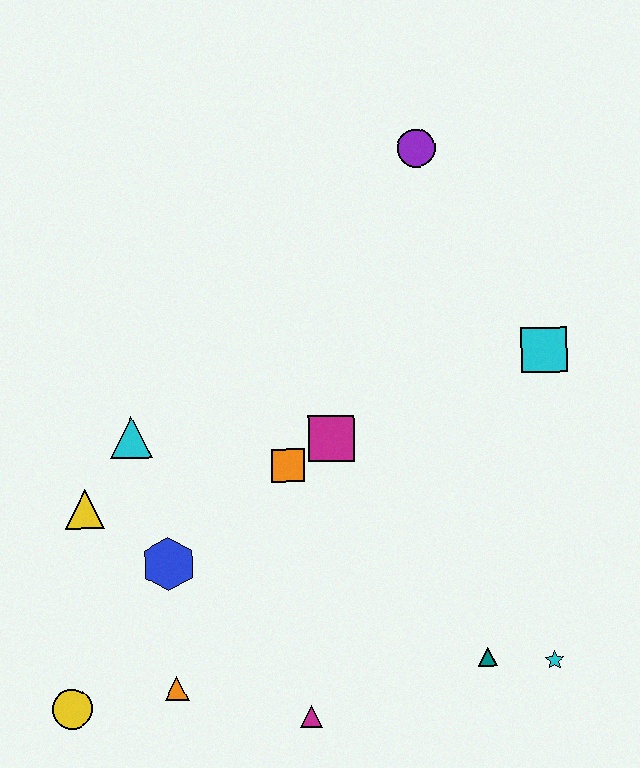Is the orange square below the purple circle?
Yes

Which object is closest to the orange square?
The magenta square is closest to the orange square.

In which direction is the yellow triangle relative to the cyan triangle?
The yellow triangle is below the cyan triangle.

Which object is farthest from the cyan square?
The yellow circle is farthest from the cyan square.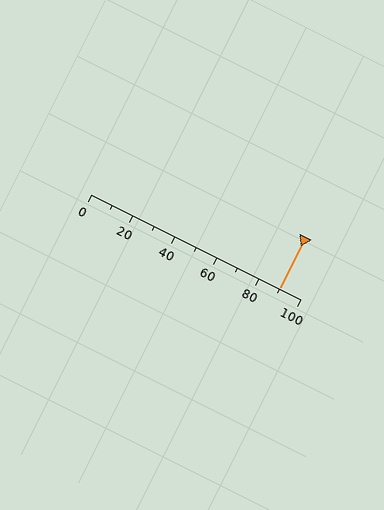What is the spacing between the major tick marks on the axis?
The major ticks are spaced 20 apart.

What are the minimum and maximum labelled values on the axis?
The axis runs from 0 to 100.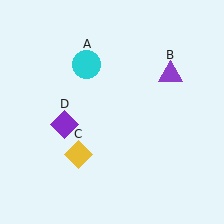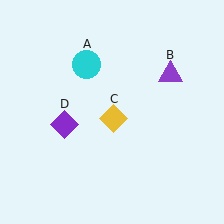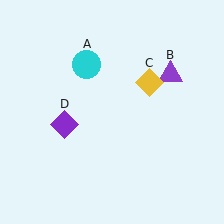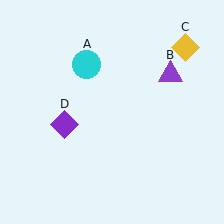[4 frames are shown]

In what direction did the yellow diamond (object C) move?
The yellow diamond (object C) moved up and to the right.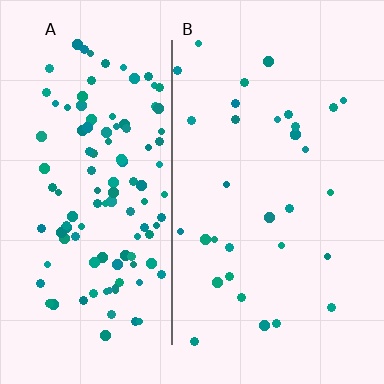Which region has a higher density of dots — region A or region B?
A (the left).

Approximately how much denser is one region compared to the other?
Approximately 3.7× — region A over region B.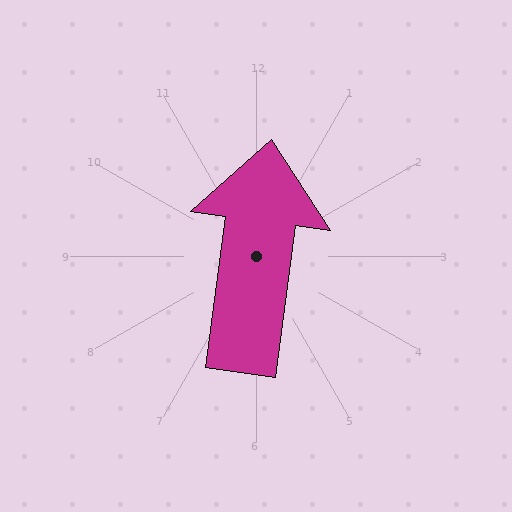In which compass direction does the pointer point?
North.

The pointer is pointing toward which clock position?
Roughly 12 o'clock.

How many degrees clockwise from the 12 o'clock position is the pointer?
Approximately 8 degrees.